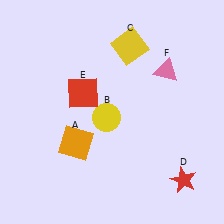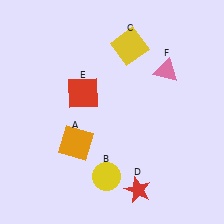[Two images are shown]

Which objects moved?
The objects that moved are: the yellow circle (B), the red star (D).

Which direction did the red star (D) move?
The red star (D) moved left.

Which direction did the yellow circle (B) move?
The yellow circle (B) moved down.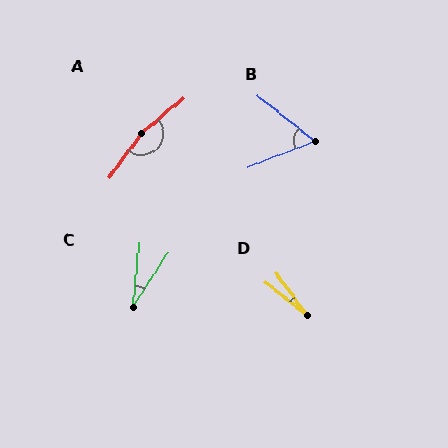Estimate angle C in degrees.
Approximately 28 degrees.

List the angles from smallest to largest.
D (15°), C (28°), B (59°), A (167°).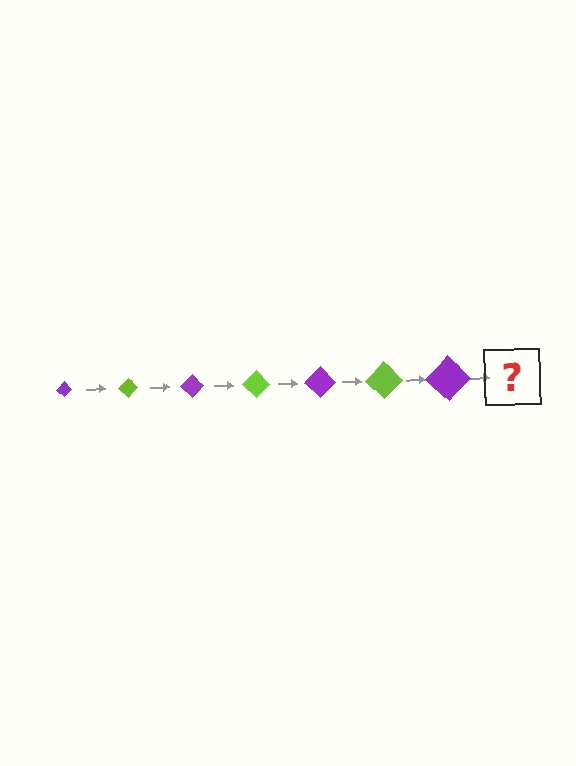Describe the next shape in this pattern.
It should be a lime diamond, larger than the previous one.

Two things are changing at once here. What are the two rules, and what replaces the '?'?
The two rules are that the diamond grows larger each step and the color cycles through purple and lime. The '?' should be a lime diamond, larger than the previous one.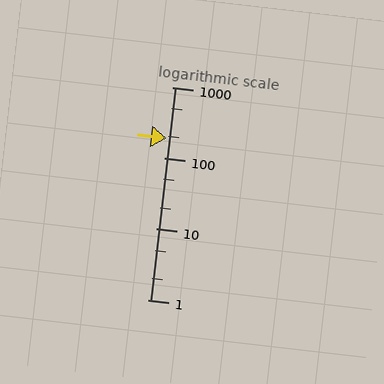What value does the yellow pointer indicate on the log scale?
The pointer indicates approximately 190.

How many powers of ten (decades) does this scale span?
The scale spans 3 decades, from 1 to 1000.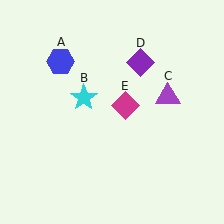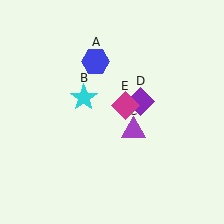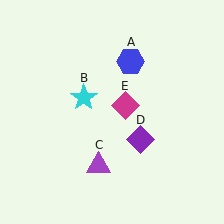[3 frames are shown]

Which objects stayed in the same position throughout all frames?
Cyan star (object B) and magenta diamond (object E) remained stationary.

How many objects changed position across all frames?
3 objects changed position: blue hexagon (object A), purple triangle (object C), purple diamond (object D).